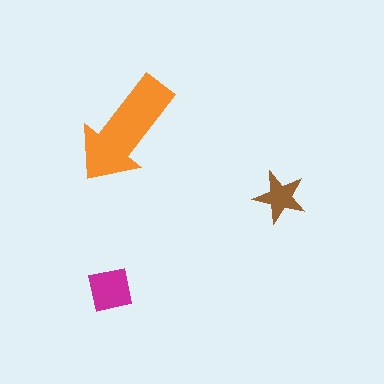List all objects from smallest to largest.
The brown star, the magenta square, the orange arrow.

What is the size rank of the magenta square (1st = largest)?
2nd.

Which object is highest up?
The orange arrow is topmost.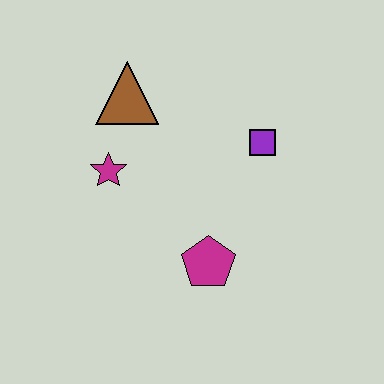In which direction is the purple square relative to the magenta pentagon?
The purple square is above the magenta pentagon.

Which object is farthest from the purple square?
The magenta star is farthest from the purple square.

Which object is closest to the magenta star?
The brown triangle is closest to the magenta star.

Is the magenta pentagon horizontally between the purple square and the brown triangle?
Yes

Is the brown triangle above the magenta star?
Yes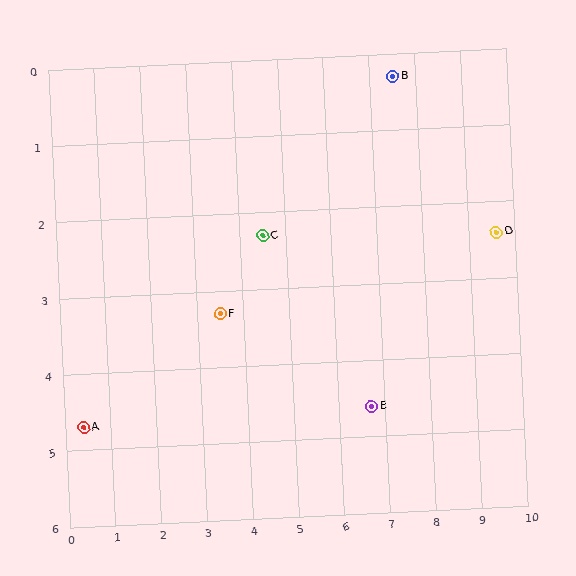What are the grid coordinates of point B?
Point B is at approximately (7.5, 0.3).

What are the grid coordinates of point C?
Point C is at approximately (4.5, 2.3).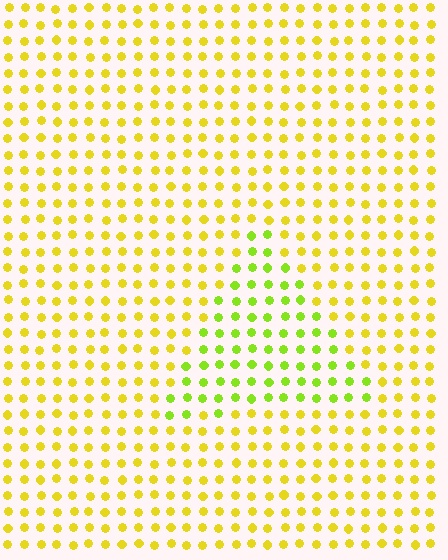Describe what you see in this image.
The image is filled with small yellow elements in a uniform arrangement. A triangle-shaped region is visible where the elements are tinted to a slightly different hue, forming a subtle color boundary.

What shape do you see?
I see a triangle.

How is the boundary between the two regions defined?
The boundary is defined purely by a slight shift in hue (about 33 degrees). Spacing, size, and orientation are identical on both sides.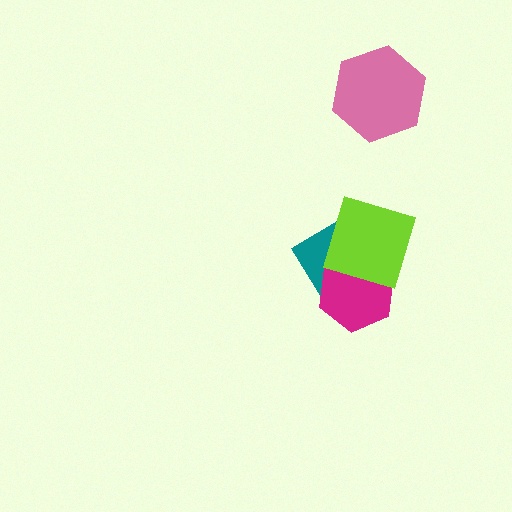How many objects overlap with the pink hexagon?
0 objects overlap with the pink hexagon.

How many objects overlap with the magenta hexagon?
2 objects overlap with the magenta hexagon.